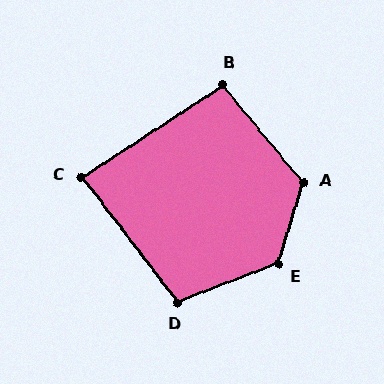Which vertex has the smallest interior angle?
C, at approximately 86 degrees.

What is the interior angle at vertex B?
Approximately 96 degrees (obtuse).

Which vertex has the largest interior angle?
E, at approximately 129 degrees.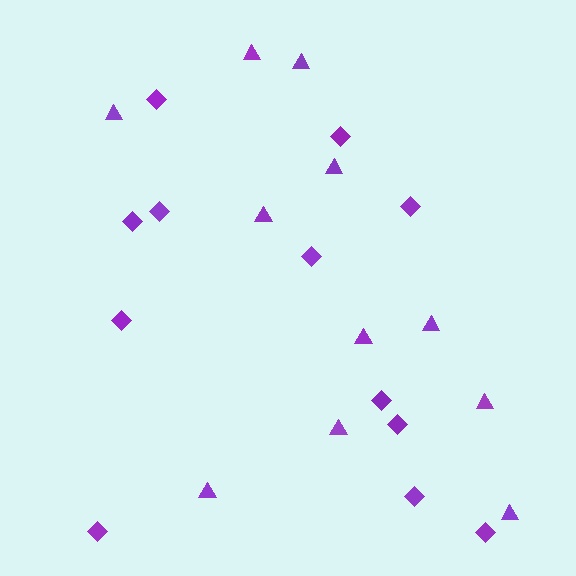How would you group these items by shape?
There are 2 groups: one group of diamonds (12) and one group of triangles (11).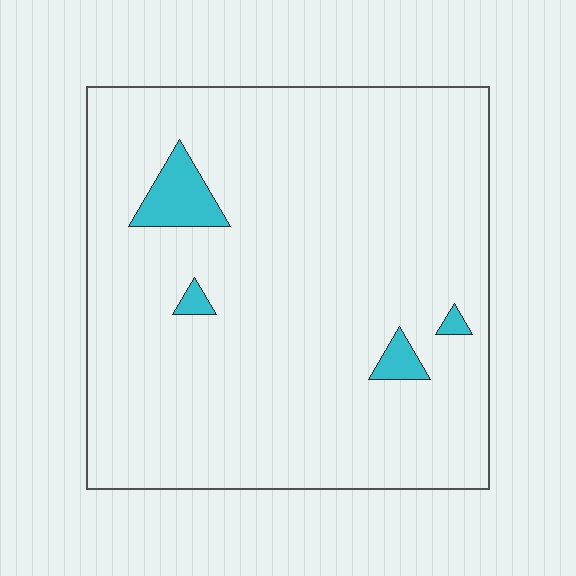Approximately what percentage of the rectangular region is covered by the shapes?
Approximately 5%.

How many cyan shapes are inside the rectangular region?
4.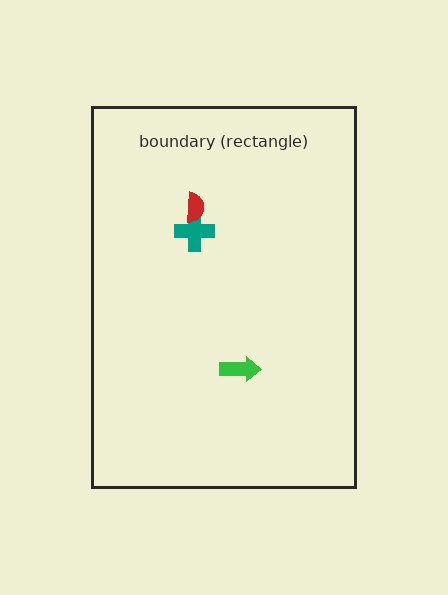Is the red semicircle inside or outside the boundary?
Inside.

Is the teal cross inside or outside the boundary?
Inside.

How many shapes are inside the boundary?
3 inside, 0 outside.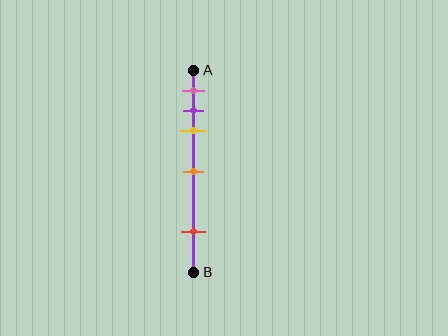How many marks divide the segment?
There are 5 marks dividing the segment.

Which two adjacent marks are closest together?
The purple and yellow marks are the closest adjacent pair.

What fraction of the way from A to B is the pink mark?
The pink mark is approximately 10% (0.1) of the way from A to B.